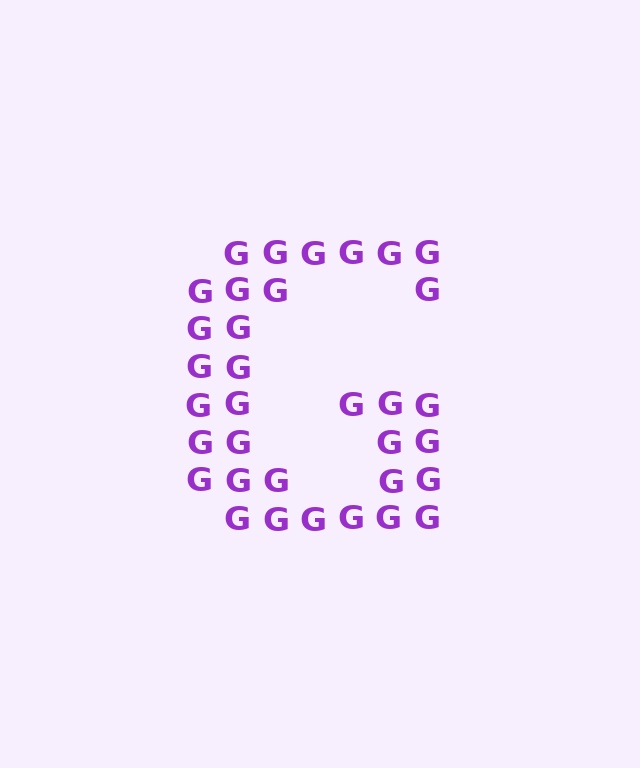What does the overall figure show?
The overall figure shows the letter G.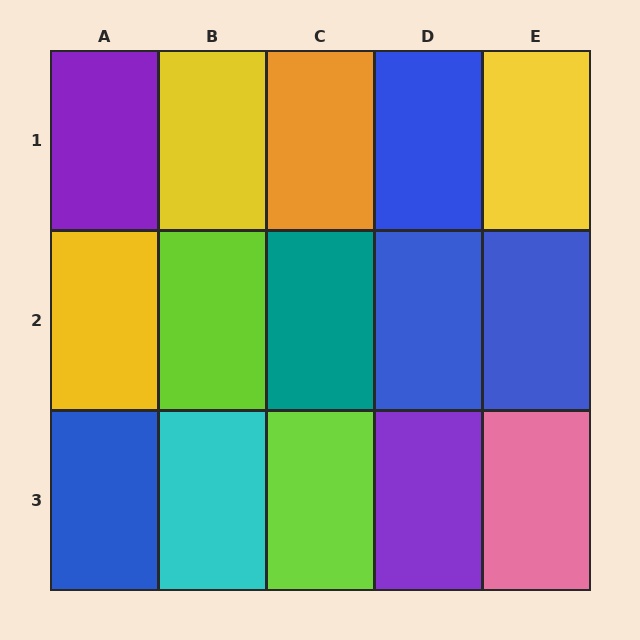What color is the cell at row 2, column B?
Lime.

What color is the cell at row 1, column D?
Blue.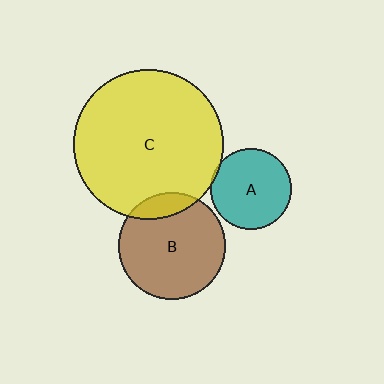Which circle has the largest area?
Circle C (yellow).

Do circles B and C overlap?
Yes.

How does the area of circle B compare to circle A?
Approximately 1.8 times.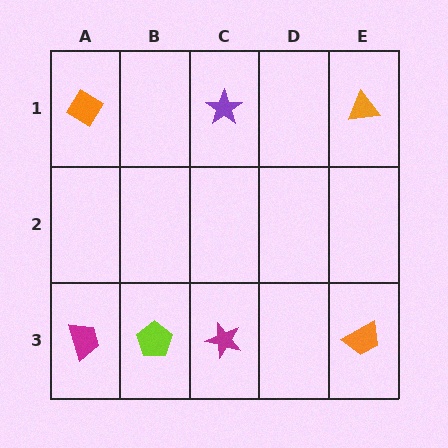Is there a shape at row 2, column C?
No, that cell is empty.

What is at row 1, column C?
A purple star.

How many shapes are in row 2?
0 shapes.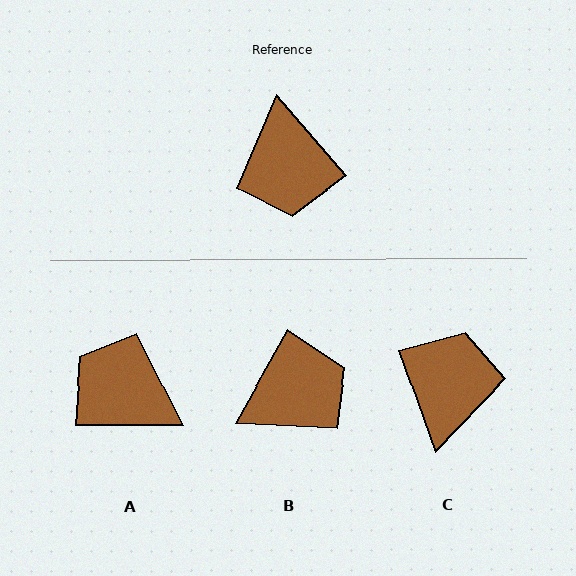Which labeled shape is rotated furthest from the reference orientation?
C, about 159 degrees away.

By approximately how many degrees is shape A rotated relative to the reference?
Approximately 131 degrees clockwise.